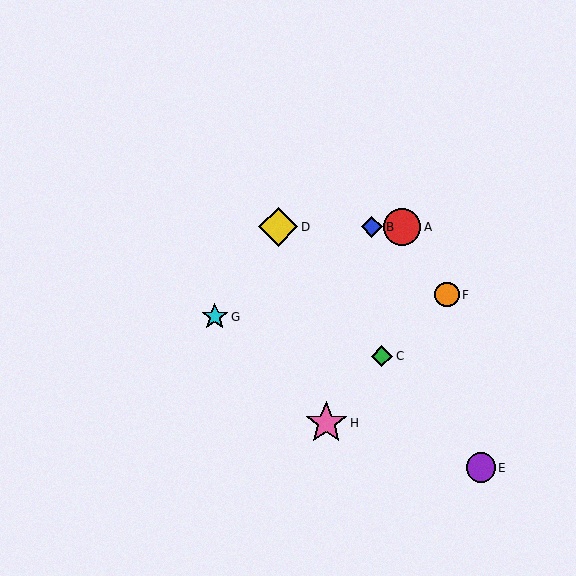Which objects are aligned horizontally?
Objects A, B, D are aligned horizontally.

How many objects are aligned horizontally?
3 objects (A, B, D) are aligned horizontally.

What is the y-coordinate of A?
Object A is at y≈227.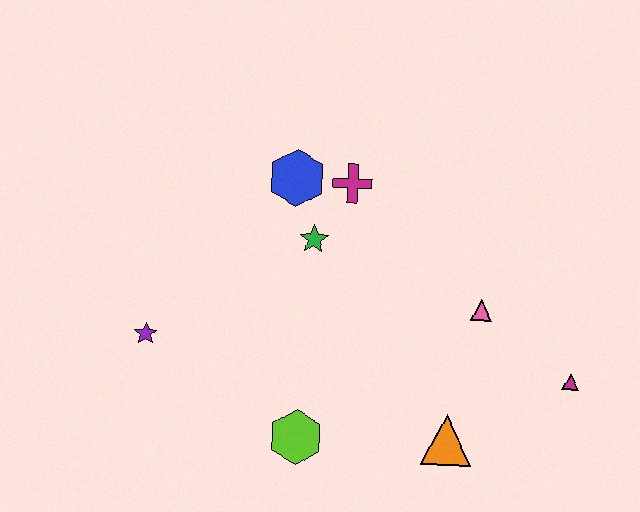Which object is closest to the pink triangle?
The magenta triangle is closest to the pink triangle.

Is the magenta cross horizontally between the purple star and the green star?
No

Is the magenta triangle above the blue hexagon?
No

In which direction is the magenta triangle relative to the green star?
The magenta triangle is to the right of the green star.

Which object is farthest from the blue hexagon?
The magenta triangle is farthest from the blue hexagon.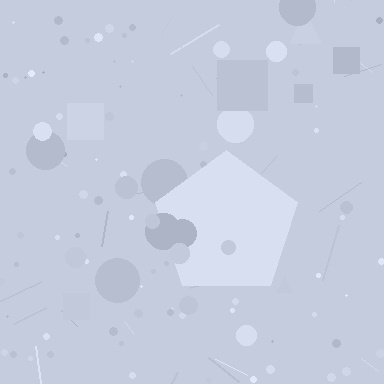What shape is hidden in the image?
A pentagon is hidden in the image.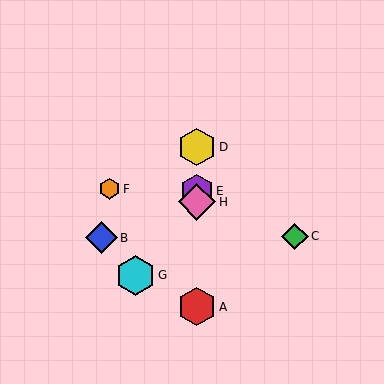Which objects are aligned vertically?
Objects A, D, E, H are aligned vertically.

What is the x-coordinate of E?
Object E is at x≈197.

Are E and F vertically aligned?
No, E is at x≈197 and F is at x≈110.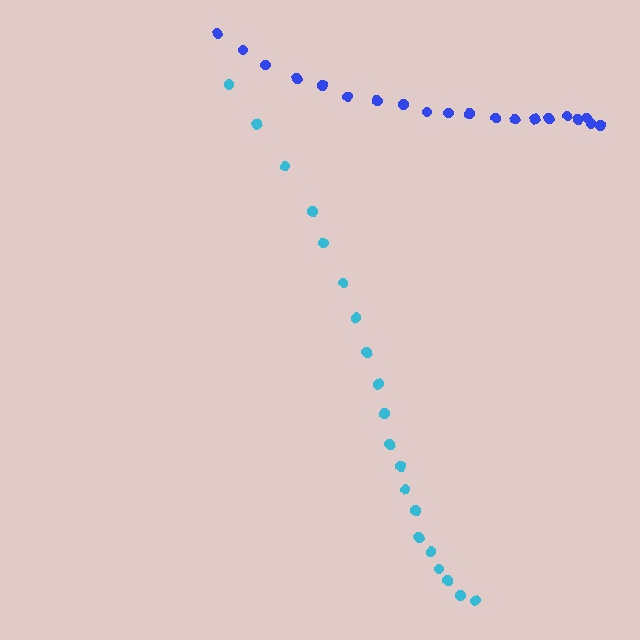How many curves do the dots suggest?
There are 2 distinct paths.